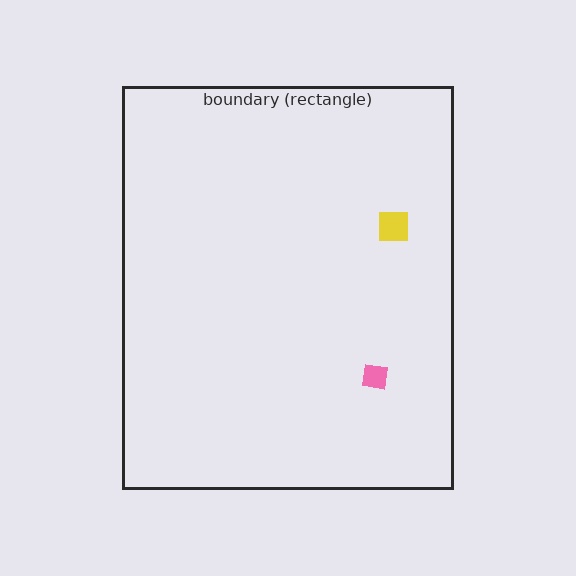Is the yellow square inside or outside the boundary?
Inside.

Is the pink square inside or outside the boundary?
Inside.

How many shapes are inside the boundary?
2 inside, 0 outside.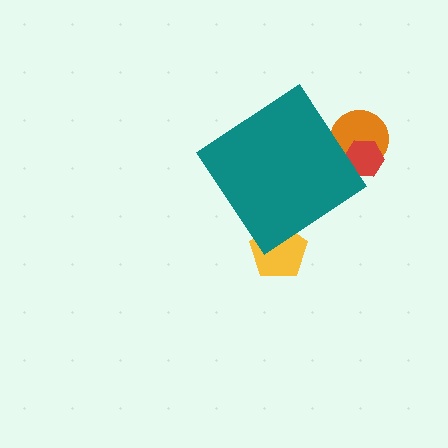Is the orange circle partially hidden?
Yes, the orange circle is partially hidden behind the teal diamond.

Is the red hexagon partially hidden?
Yes, the red hexagon is partially hidden behind the teal diamond.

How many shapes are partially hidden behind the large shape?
3 shapes are partially hidden.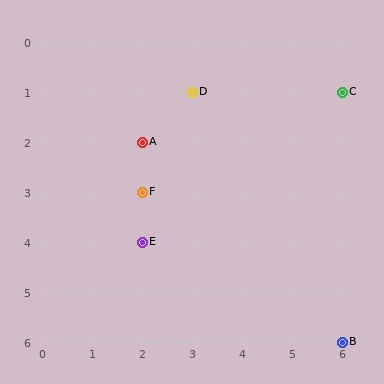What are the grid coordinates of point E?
Point E is at grid coordinates (2, 4).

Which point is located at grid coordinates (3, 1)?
Point D is at (3, 1).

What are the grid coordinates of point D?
Point D is at grid coordinates (3, 1).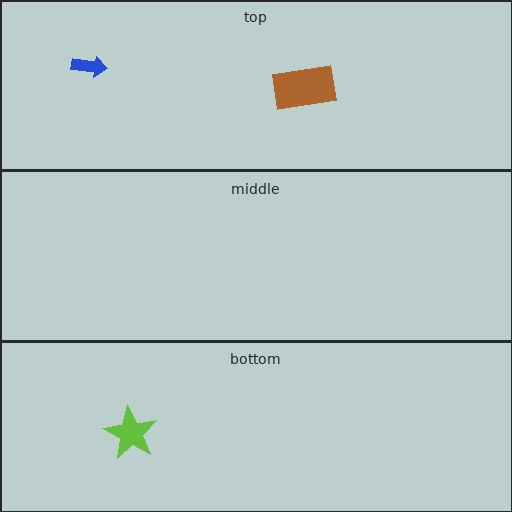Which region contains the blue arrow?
The top region.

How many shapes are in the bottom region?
1.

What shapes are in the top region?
The blue arrow, the brown rectangle.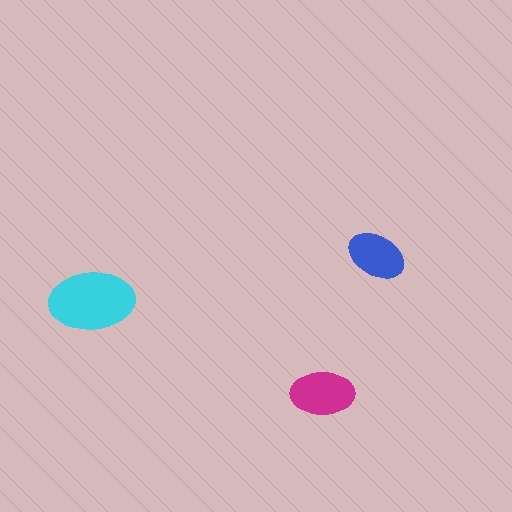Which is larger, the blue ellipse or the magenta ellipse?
The magenta one.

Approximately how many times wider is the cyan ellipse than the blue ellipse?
About 1.5 times wider.